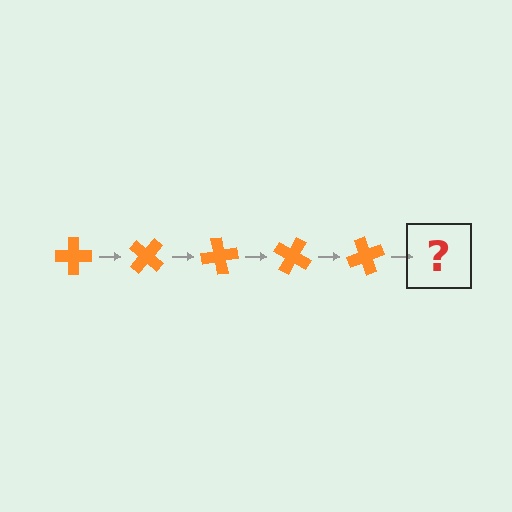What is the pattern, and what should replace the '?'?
The pattern is that the cross rotates 40 degrees each step. The '?' should be an orange cross rotated 200 degrees.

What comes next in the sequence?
The next element should be an orange cross rotated 200 degrees.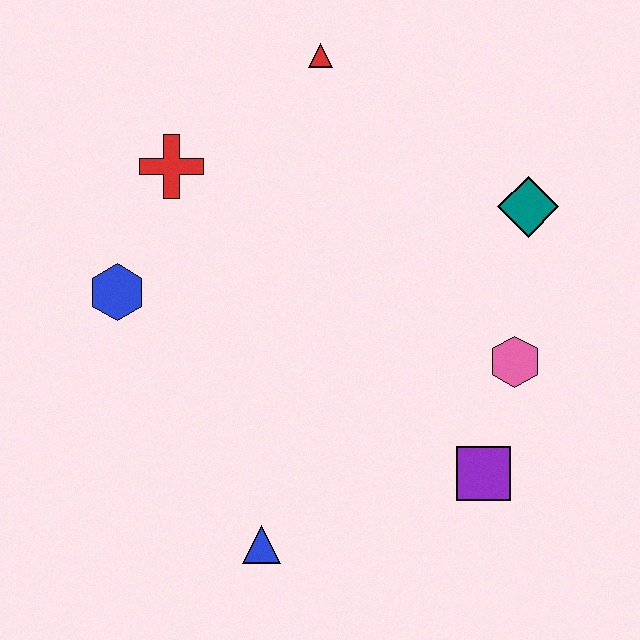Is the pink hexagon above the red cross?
No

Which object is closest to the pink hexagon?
The purple square is closest to the pink hexagon.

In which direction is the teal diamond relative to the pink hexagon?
The teal diamond is above the pink hexagon.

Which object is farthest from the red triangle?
The blue triangle is farthest from the red triangle.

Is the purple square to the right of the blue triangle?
Yes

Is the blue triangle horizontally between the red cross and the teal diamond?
Yes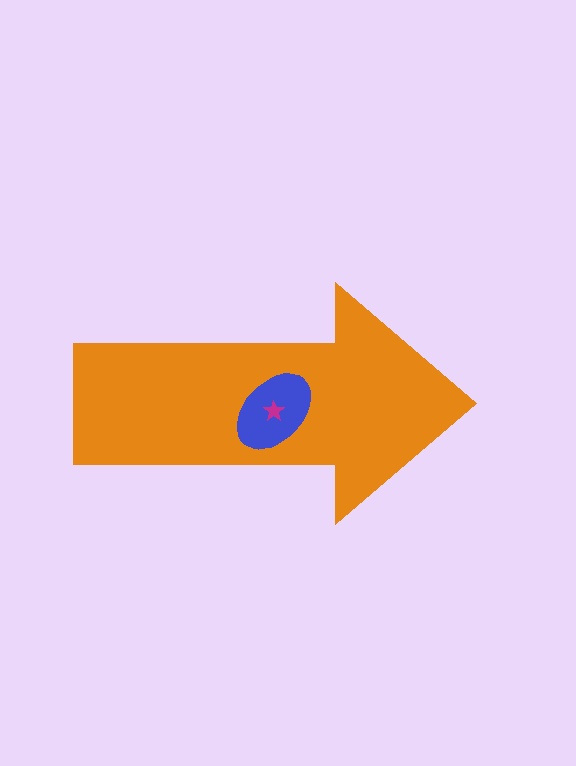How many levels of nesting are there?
3.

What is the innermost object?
The magenta star.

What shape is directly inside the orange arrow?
The blue ellipse.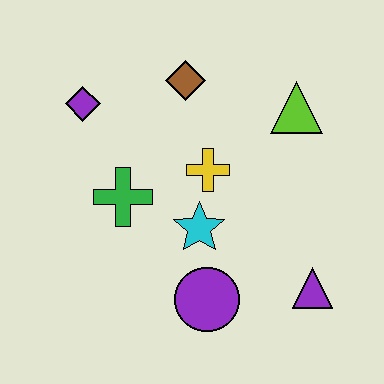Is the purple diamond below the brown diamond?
Yes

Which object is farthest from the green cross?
The purple triangle is farthest from the green cross.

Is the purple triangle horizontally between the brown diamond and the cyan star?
No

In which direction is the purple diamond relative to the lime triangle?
The purple diamond is to the left of the lime triangle.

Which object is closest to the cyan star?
The yellow cross is closest to the cyan star.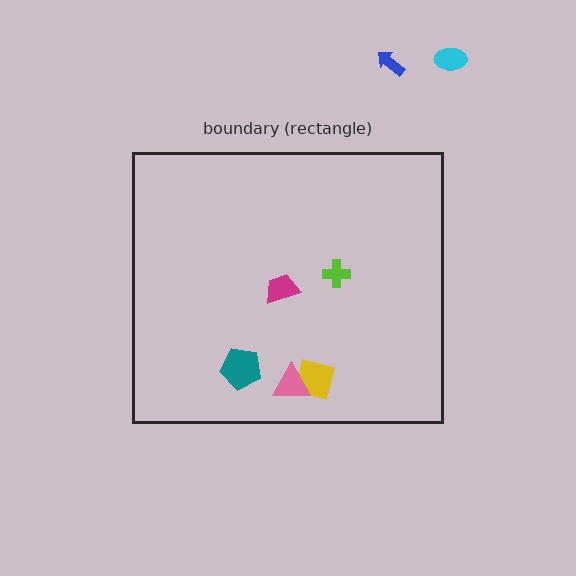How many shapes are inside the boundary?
5 inside, 2 outside.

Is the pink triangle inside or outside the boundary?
Inside.